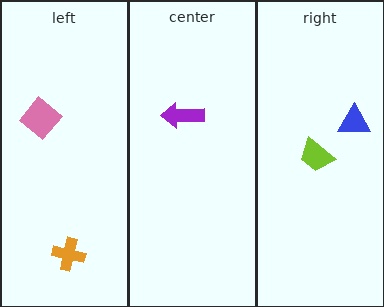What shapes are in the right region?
The lime trapezoid, the blue triangle.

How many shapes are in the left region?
2.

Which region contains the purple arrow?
The center region.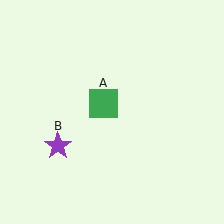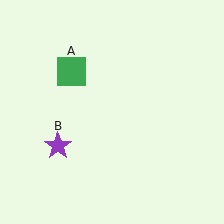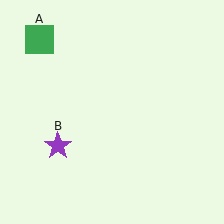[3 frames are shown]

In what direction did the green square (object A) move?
The green square (object A) moved up and to the left.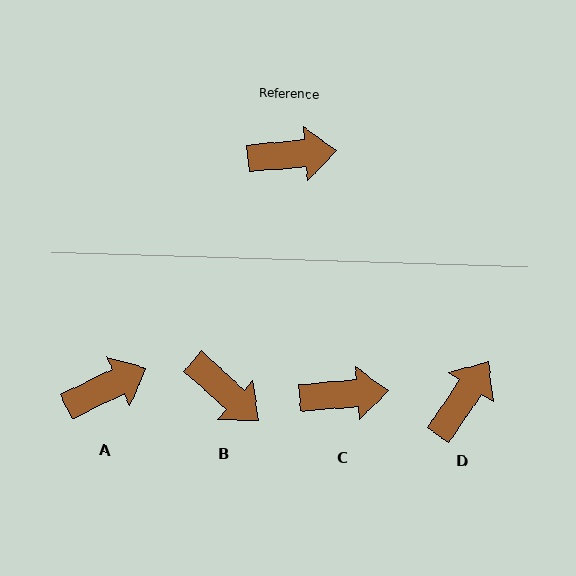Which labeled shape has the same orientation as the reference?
C.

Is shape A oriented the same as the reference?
No, it is off by about 21 degrees.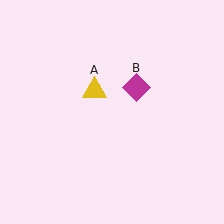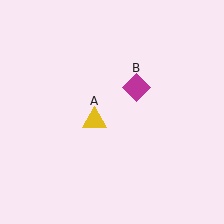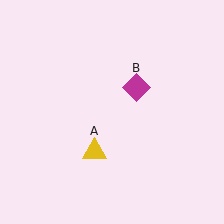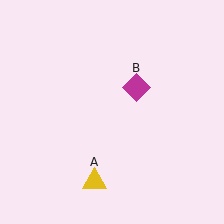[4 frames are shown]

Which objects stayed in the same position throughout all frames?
Magenta diamond (object B) remained stationary.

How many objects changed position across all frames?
1 object changed position: yellow triangle (object A).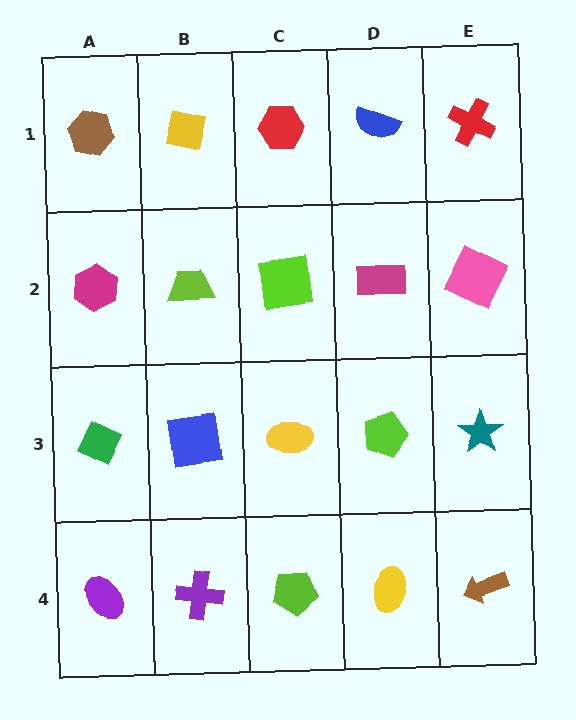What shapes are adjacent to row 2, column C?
A red hexagon (row 1, column C), a yellow ellipse (row 3, column C), a lime trapezoid (row 2, column B), a magenta rectangle (row 2, column D).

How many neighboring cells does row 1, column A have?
2.